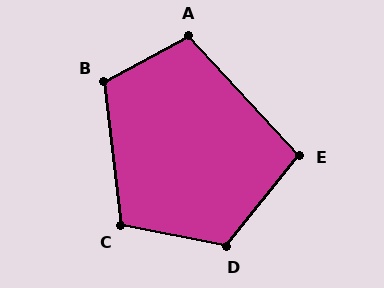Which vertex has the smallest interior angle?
E, at approximately 98 degrees.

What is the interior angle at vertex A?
Approximately 104 degrees (obtuse).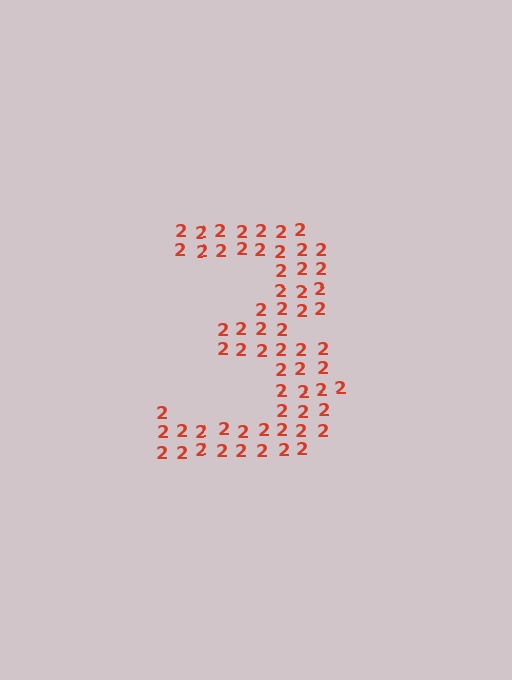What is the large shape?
The large shape is the digit 3.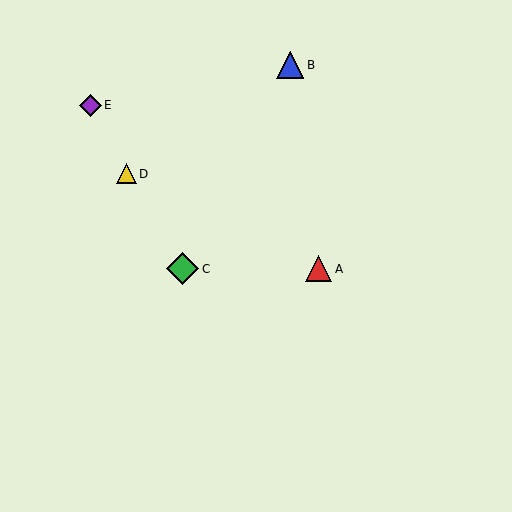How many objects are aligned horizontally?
2 objects (A, C) are aligned horizontally.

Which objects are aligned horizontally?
Objects A, C are aligned horizontally.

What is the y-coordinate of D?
Object D is at y≈174.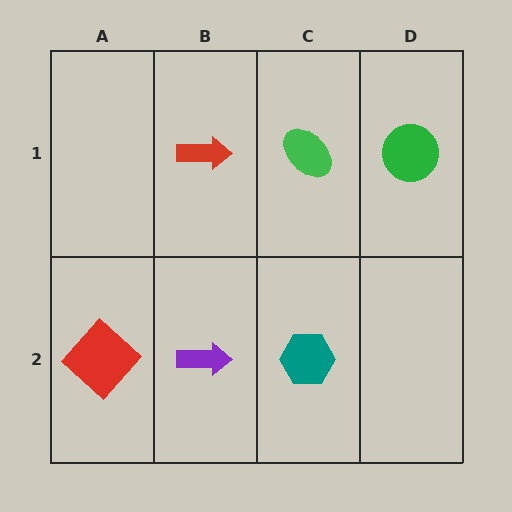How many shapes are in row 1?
3 shapes.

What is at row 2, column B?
A purple arrow.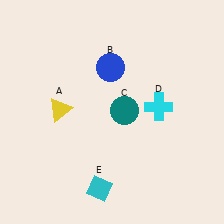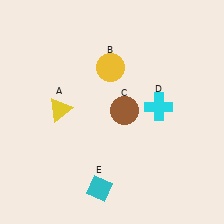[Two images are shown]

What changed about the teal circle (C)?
In Image 1, C is teal. In Image 2, it changed to brown.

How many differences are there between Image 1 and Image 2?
There are 2 differences between the two images.